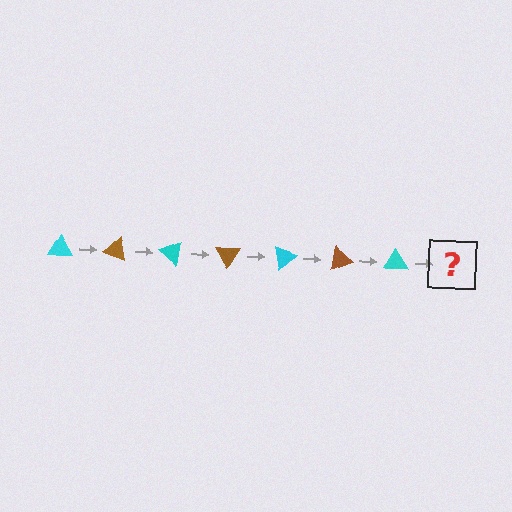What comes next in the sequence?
The next element should be a brown triangle, rotated 140 degrees from the start.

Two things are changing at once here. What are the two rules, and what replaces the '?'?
The two rules are that it rotates 20 degrees each step and the color cycles through cyan and brown. The '?' should be a brown triangle, rotated 140 degrees from the start.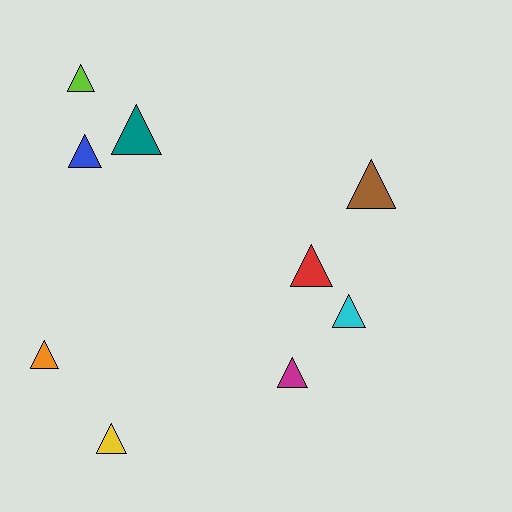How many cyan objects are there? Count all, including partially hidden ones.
There is 1 cyan object.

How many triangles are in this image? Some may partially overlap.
There are 9 triangles.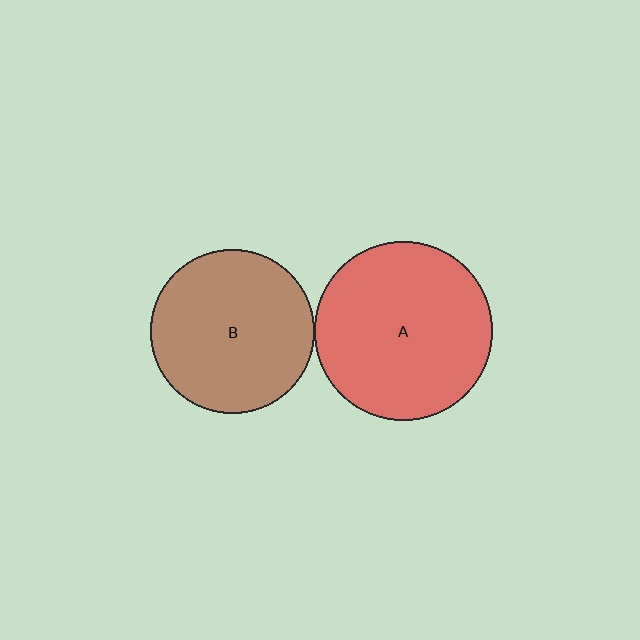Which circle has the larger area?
Circle A (red).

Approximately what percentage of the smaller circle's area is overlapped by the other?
Approximately 5%.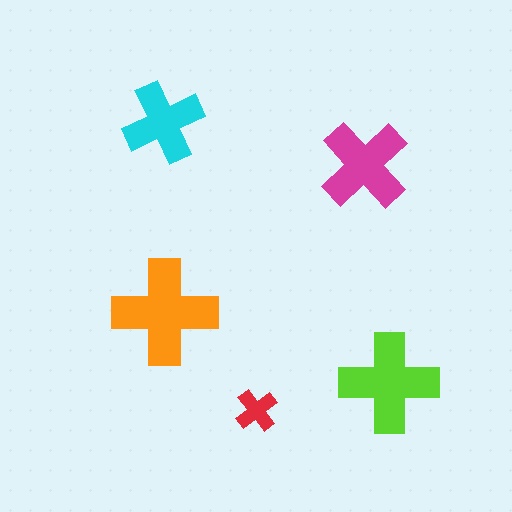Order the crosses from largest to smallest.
the orange one, the lime one, the magenta one, the cyan one, the red one.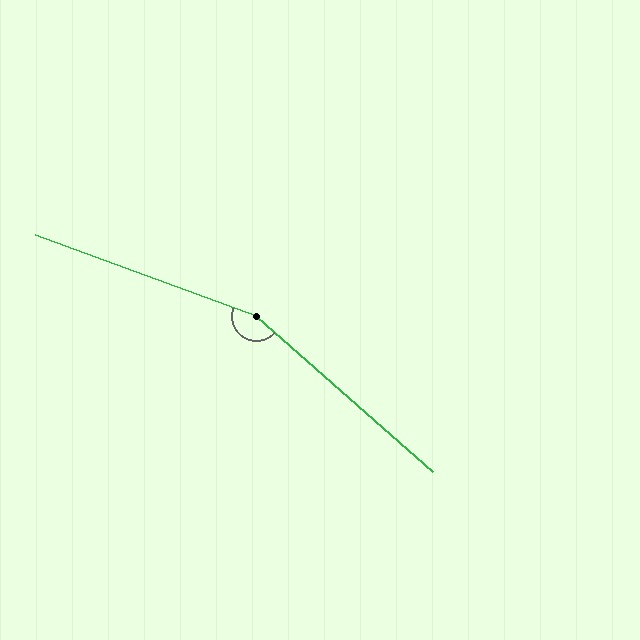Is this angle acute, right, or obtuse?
It is obtuse.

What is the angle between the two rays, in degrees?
Approximately 159 degrees.